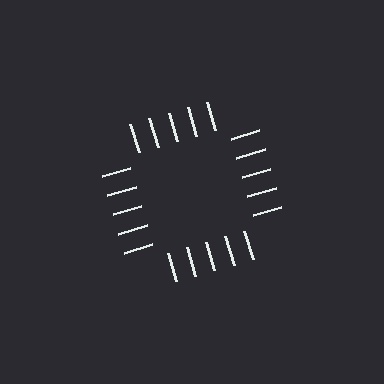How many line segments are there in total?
20 — 5 along each of the 4 edges.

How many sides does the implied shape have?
4 sides — the line-ends trace a square.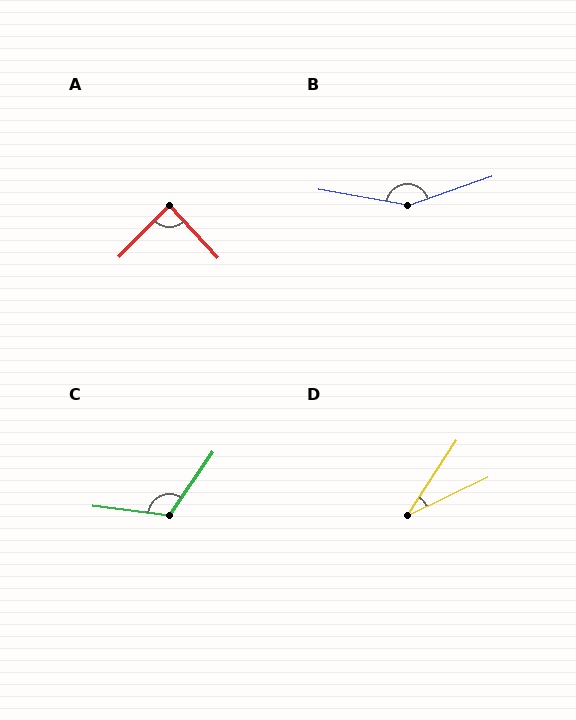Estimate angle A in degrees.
Approximately 87 degrees.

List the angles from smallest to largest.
D (31°), A (87°), C (117°), B (151°).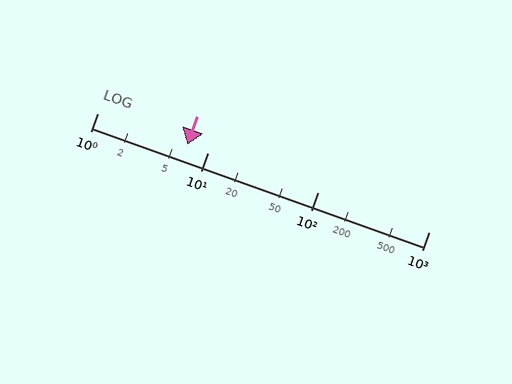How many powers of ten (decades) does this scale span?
The scale spans 3 decades, from 1 to 1000.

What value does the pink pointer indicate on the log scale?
The pointer indicates approximately 6.5.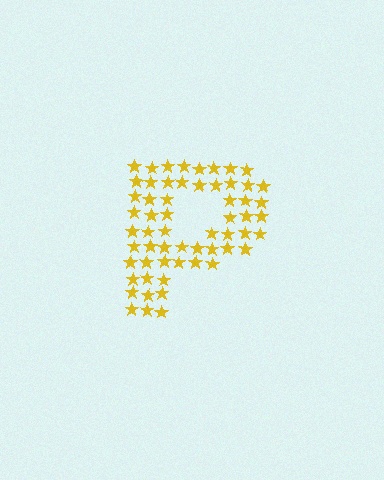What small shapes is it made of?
It is made of small stars.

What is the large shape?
The large shape is the letter P.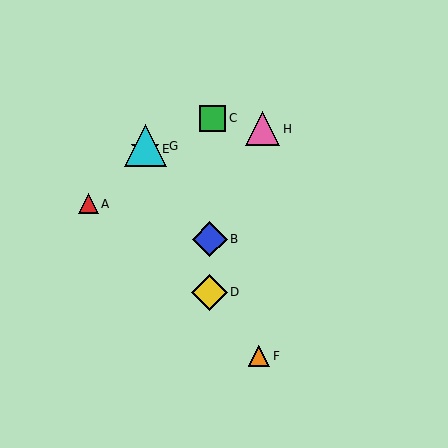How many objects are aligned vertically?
2 objects (E, G) are aligned vertically.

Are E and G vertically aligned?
Yes, both are at x≈145.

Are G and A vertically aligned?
No, G is at x≈145 and A is at x≈88.